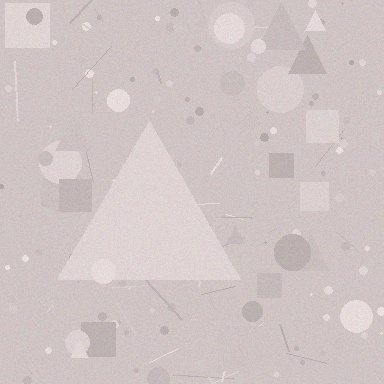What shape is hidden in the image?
A triangle is hidden in the image.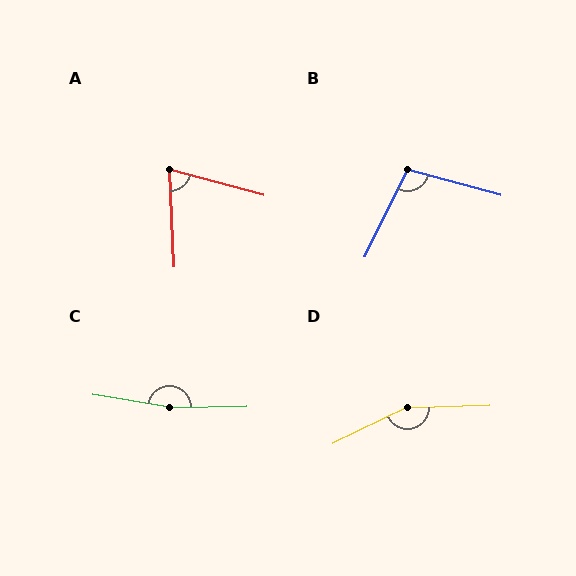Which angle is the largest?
C, at approximately 169 degrees.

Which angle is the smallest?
A, at approximately 72 degrees.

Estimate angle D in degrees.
Approximately 156 degrees.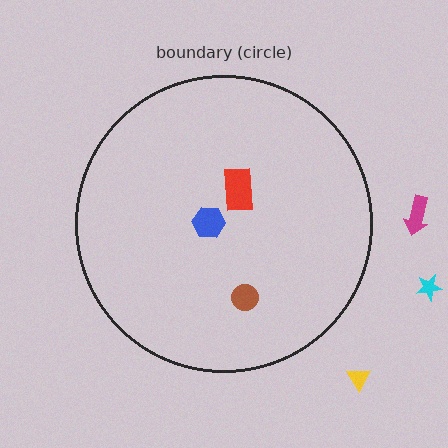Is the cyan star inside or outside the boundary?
Outside.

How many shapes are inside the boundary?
3 inside, 3 outside.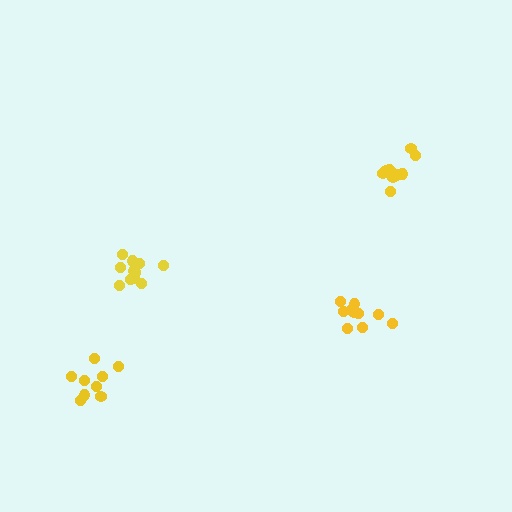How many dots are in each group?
Group 1: 10 dots, Group 2: 9 dots, Group 3: 12 dots, Group 4: 10 dots (41 total).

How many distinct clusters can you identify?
There are 4 distinct clusters.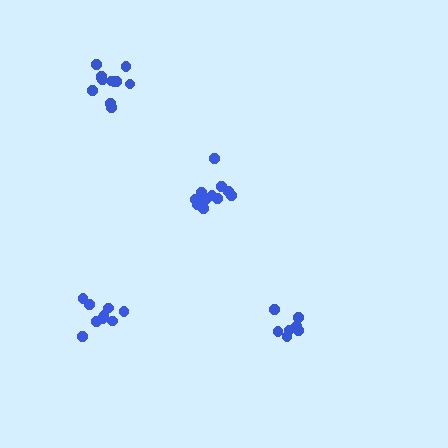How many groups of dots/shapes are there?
There are 4 groups.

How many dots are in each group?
Group 1: 12 dots, Group 2: 11 dots, Group 3: 9 dots, Group 4: 7 dots (39 total).